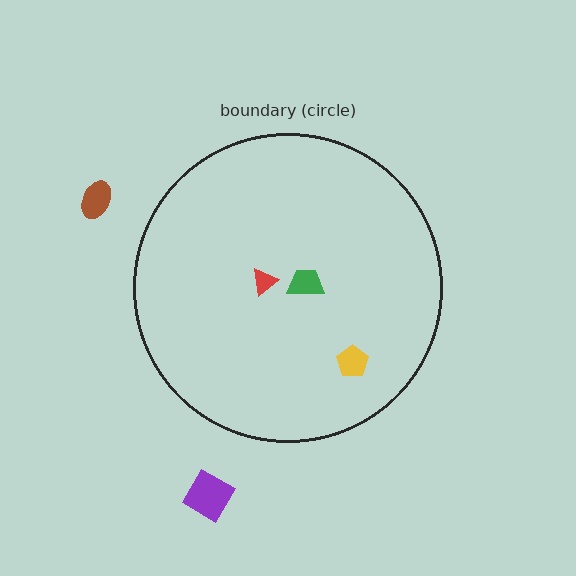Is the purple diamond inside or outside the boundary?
Outside.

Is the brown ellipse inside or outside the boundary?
Outside.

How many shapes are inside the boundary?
3 inside, 2 outside.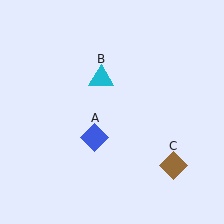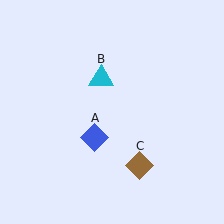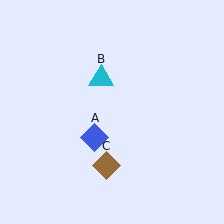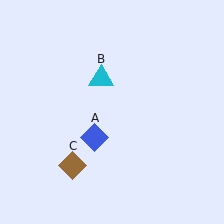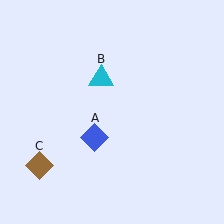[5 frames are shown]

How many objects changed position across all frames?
1 object changed position: brown diamond (object C).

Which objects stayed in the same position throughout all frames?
Blue diamond (object A) and cyan triangle (object B) remained stationary.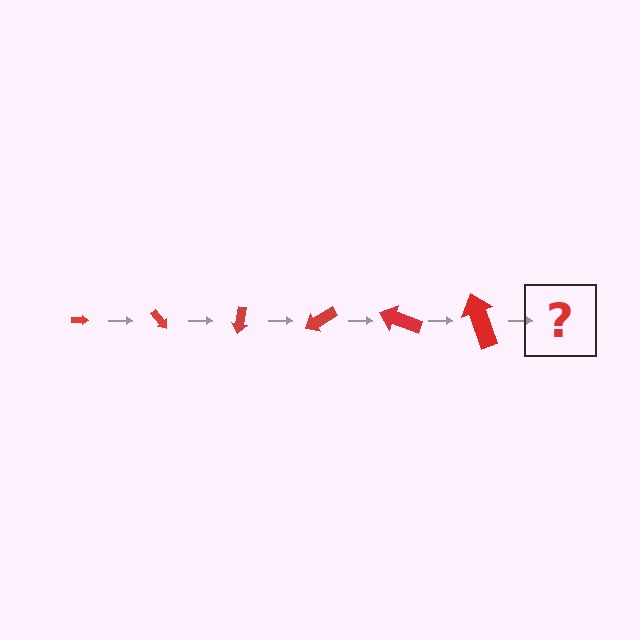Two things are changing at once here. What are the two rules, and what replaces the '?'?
The two rules are that the arrow grows larger each step and it rotates 50 degrees each step. The '?' should be an arrow, larger than the previous one and rotated 300 degrees from the start.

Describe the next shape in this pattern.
It should be an arrow, larger than the previous one and rotated 300 degrees from the start.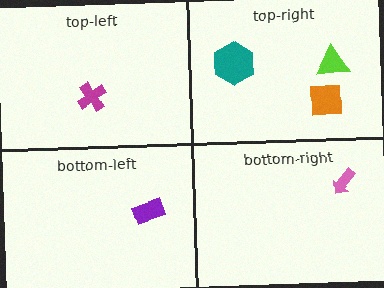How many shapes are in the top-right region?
3.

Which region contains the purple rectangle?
The bottom-left region.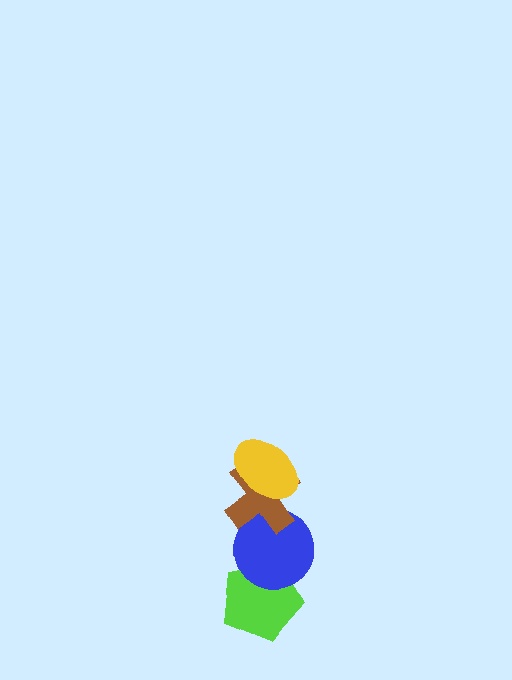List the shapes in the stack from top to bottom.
From top to bottom: the yellow ellipse, the brown cross, the blue circle, the lime pentagon.